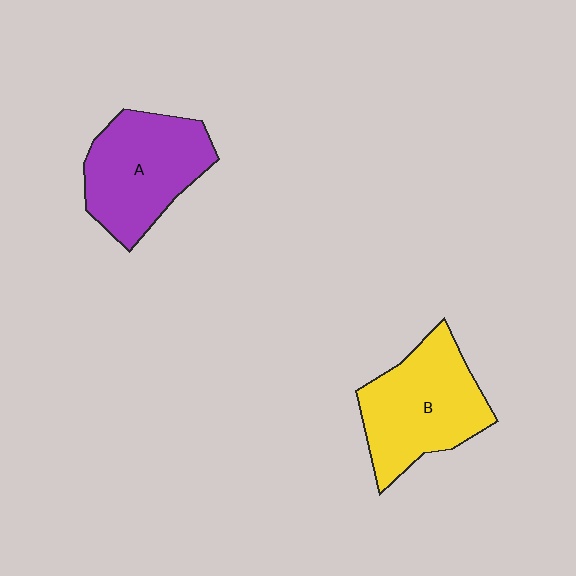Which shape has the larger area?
Shape B (yellow).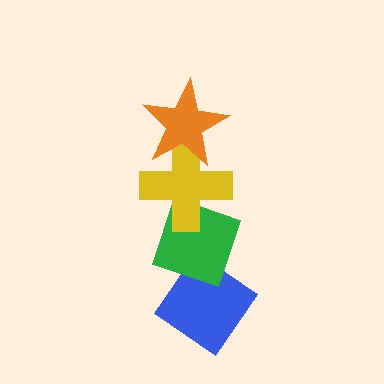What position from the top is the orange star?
The orange star is 1st from the top.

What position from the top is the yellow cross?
The yellow cross is 2nd from the top.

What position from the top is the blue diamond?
The blue diamond is 4th from the top.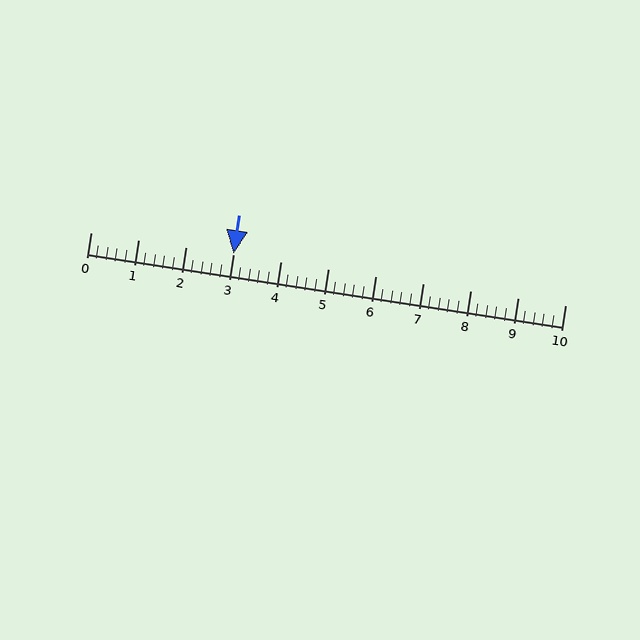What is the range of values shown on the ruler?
The ruler shows values from 0 to 10.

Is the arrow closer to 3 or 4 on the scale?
The arrow is closer to 3.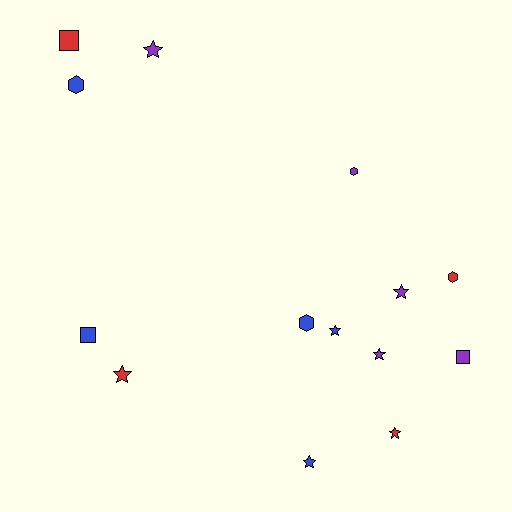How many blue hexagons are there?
There are 2 blue hexagons.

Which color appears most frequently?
Blue, with 5 objects.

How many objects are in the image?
There are 14 objects.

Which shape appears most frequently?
Star, with 7 objects.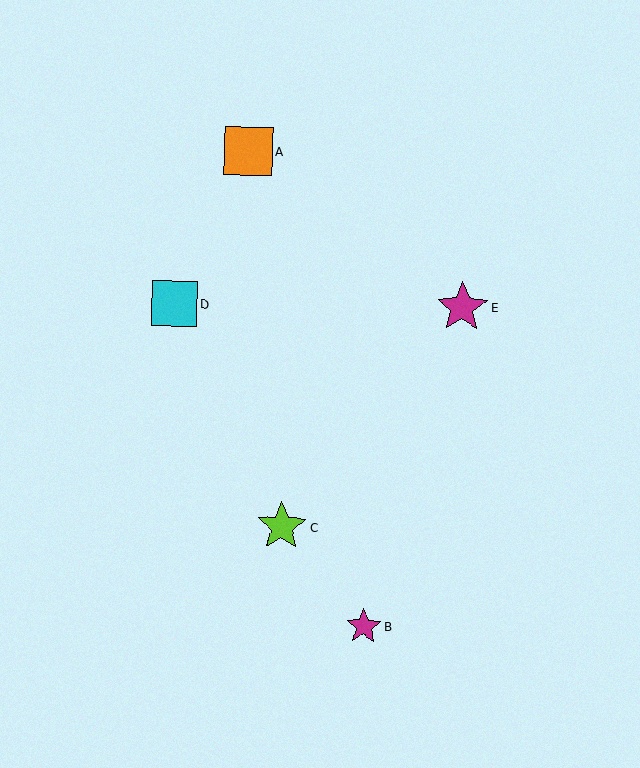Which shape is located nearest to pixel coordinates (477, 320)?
The magenta star (labeled E) at (462, 307) is nearest to that location.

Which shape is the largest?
The magenta star (labeled E) is the largest.